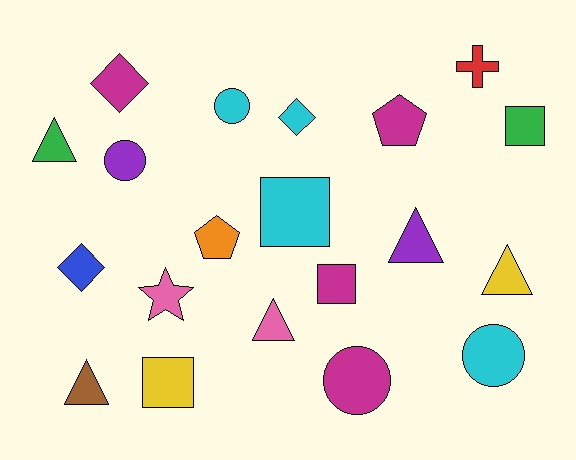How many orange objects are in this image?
There is 1 orange object.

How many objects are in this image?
There are 20 objects.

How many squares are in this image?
There are 4 squares.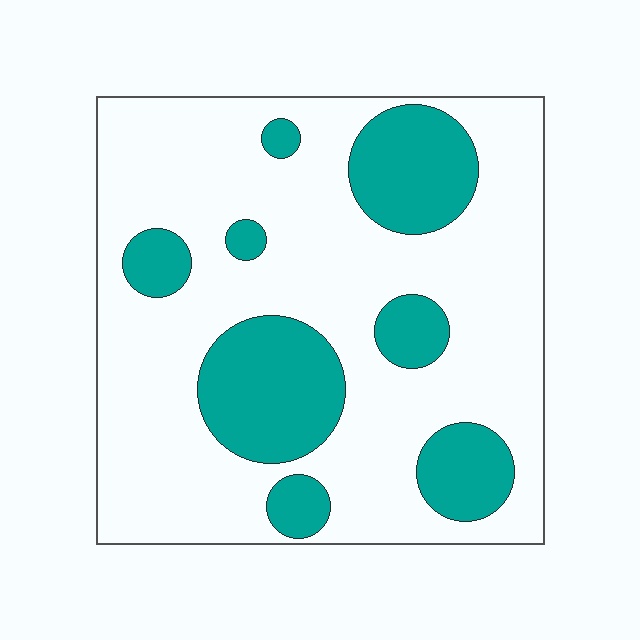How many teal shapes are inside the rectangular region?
8.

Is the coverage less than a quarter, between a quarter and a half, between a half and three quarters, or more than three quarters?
Between a quarter and a half.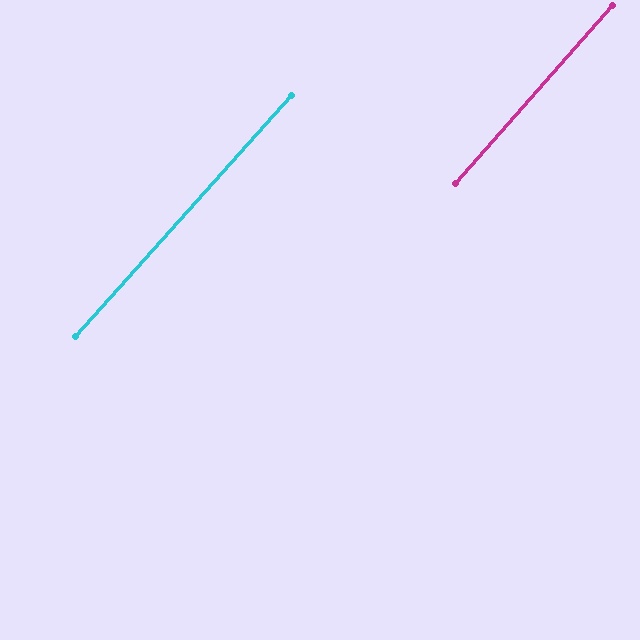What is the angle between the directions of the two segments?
Approximately 1 degree.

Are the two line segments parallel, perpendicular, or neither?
Parallel — their directions differ by only 0.5°.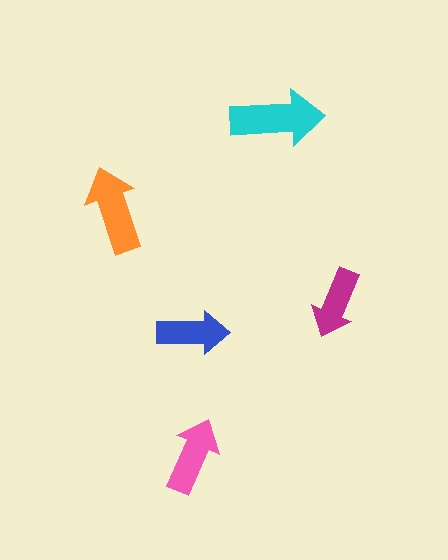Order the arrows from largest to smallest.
the cyan one, the orange one, the pink one, the blue one, the magenta one.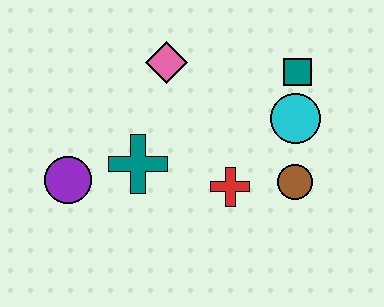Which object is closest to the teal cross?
The purple circle is closest to the teal cross.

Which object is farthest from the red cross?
The purple circle is farthest from the red cross.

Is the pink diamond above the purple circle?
Yes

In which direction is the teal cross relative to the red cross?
The teal cross is to the left of the red cross.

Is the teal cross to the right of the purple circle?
Yes